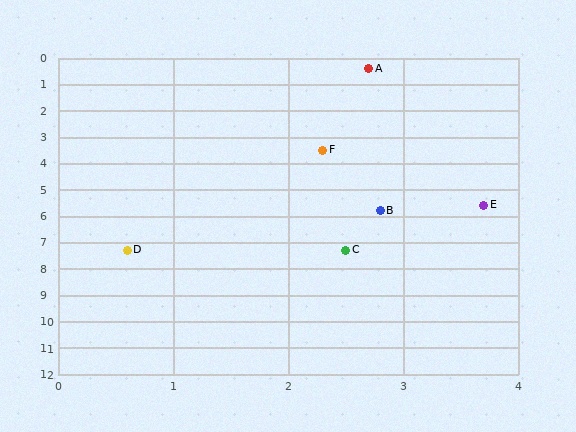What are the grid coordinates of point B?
Point B is at approximately (2.8, 5.8).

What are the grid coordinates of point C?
Point C is at approximately (2.5, 7.3).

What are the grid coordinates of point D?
Point D is at approximately (0.6, 7.3).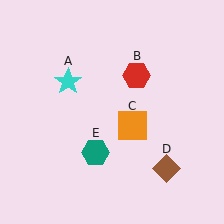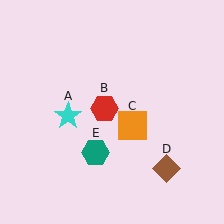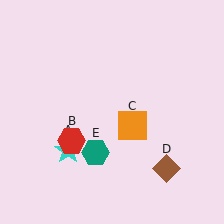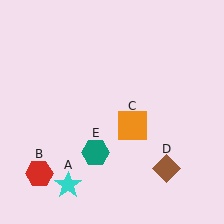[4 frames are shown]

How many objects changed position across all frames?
2 objects changed position: cyan star (object A), red hexagon (object B).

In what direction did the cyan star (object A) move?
The cyan star (object A) moved down.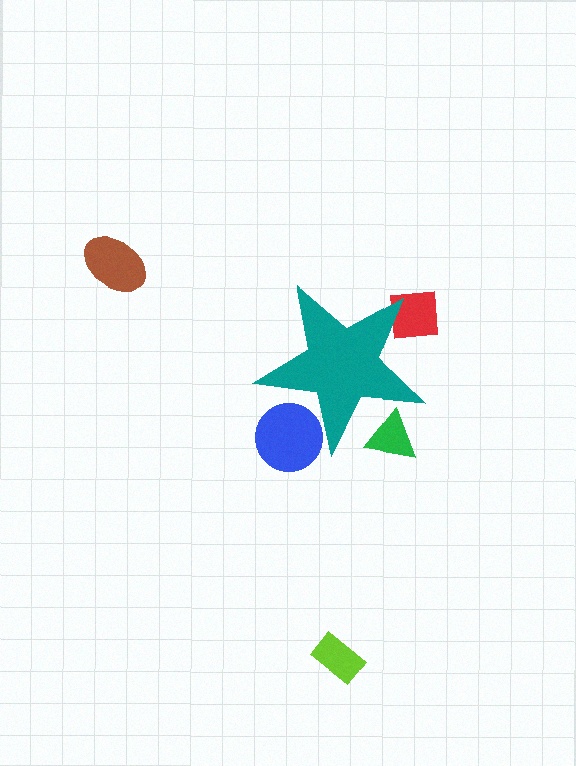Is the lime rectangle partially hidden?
No, the lime rectangle is fully visible.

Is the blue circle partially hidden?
Yes, the blue circle is partially hidden behind the teal star.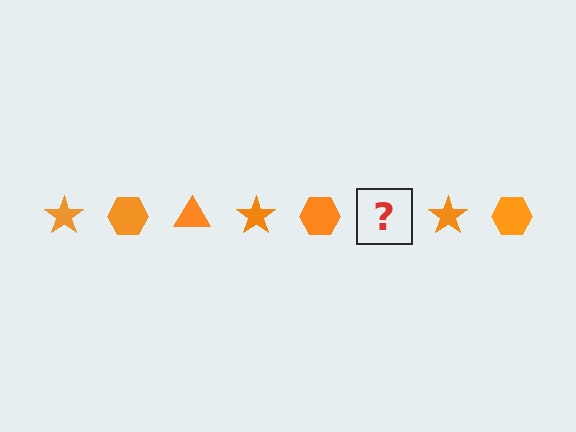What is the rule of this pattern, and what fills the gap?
The rule is that the pattern cycles through star, hexagon, triangle shapes in orange. The gap should be filled with an orange triangle.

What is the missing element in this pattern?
The missing element is an orange triangle.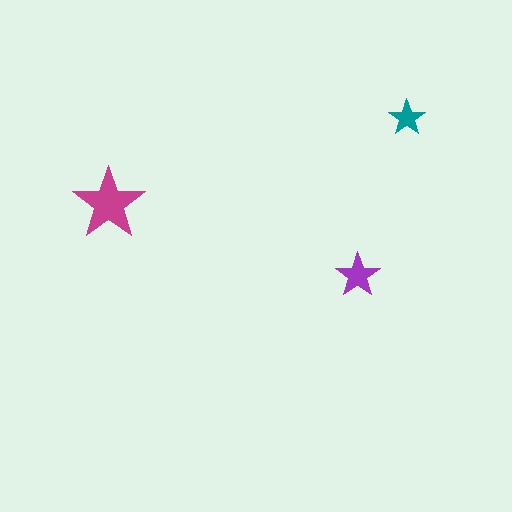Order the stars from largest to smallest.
the magenta one, the purple one, the teal one.